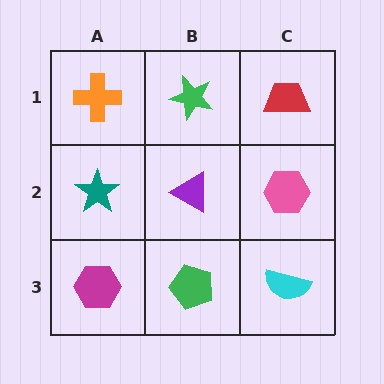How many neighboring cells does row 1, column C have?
2.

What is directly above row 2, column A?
An orange cross.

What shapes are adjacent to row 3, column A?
A teal star (row 2, column A), a green pentagon (row 3, column B).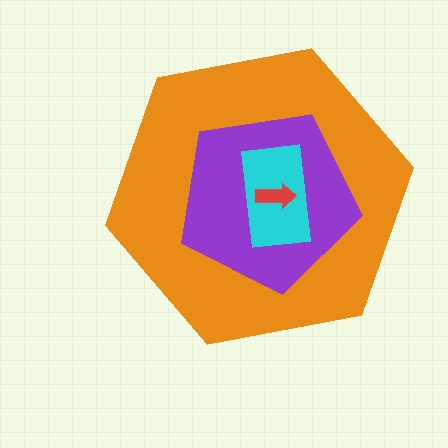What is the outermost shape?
The orange hexagon.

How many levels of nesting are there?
4.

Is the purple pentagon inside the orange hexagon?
Yes.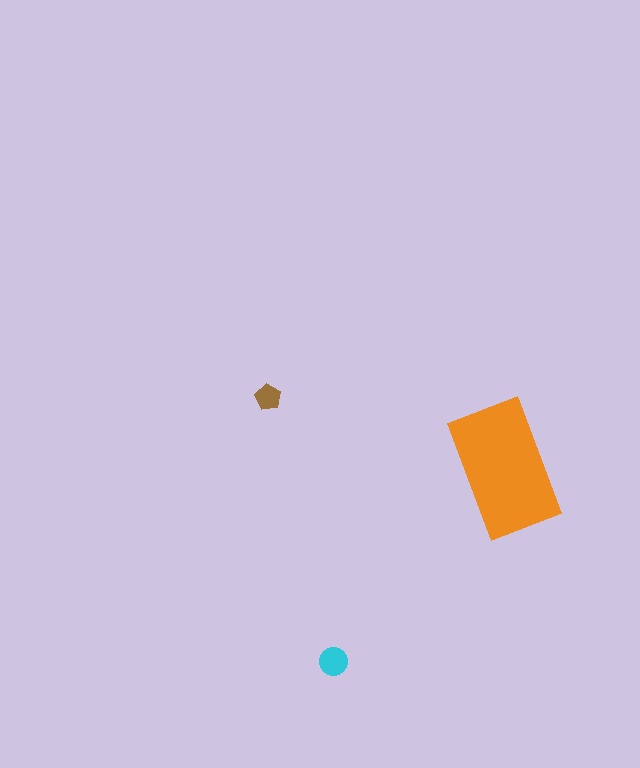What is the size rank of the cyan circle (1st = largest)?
2nd.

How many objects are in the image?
There are 3 objects in the image.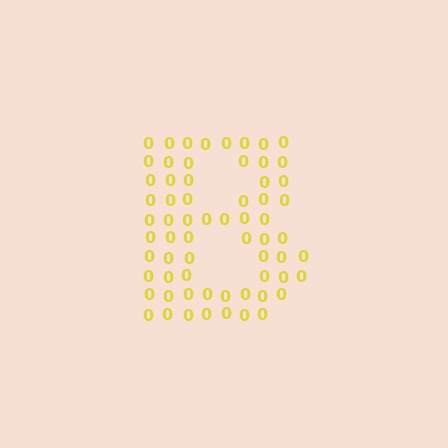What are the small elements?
The small elements are digit 0's.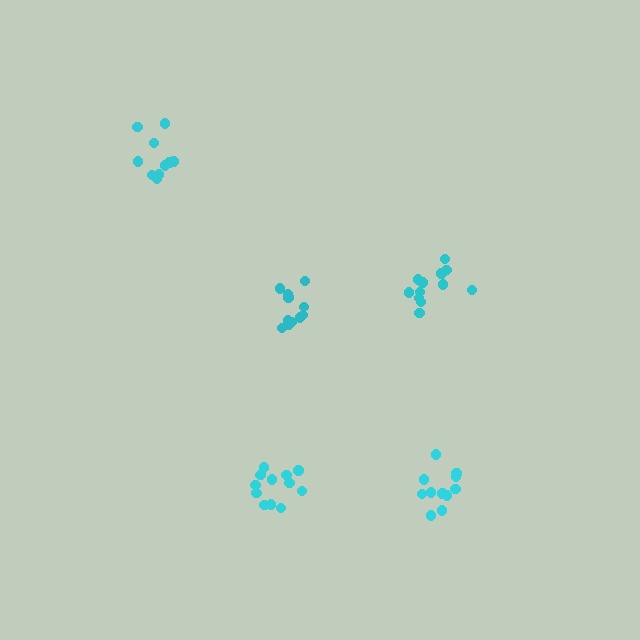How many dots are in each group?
Group 1: 11 dots, Group 2: 13 dots, Group 3: 12 dots, Group 4: 11 dots, Group 5: 10 dots (57 total).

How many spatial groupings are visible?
There are 5 spatial groupings.